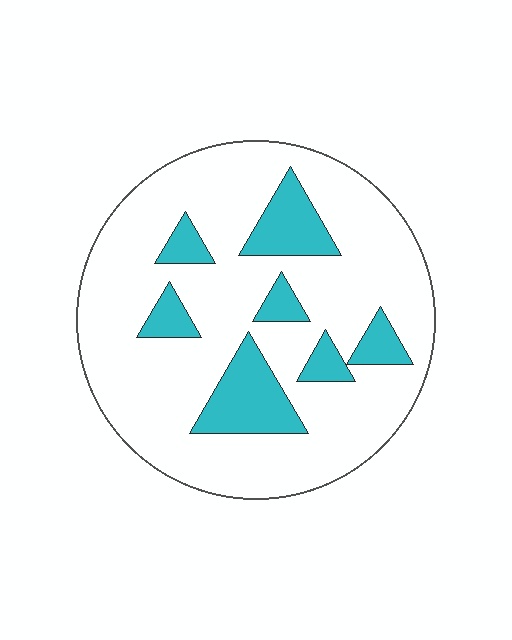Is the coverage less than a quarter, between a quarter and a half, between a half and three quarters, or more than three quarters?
Less than a quarter.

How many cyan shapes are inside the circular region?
7.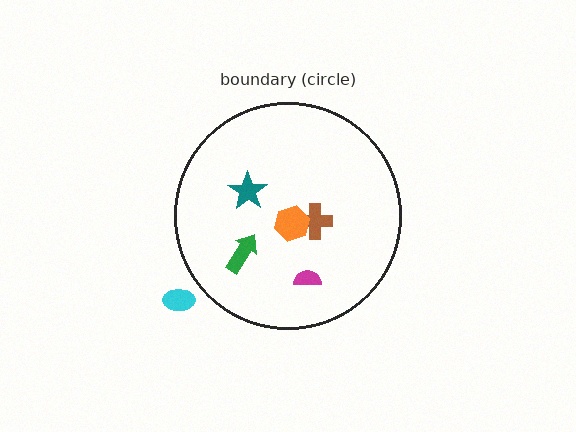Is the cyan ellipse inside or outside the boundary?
Outside.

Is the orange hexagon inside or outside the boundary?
Inside.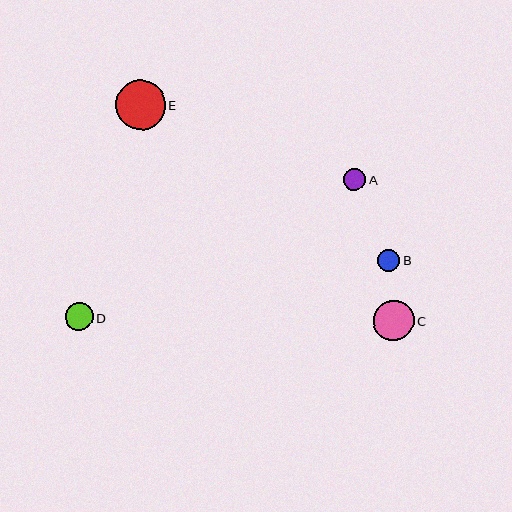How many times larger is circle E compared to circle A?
Circle E is approximately 2.2 times the size of circle A.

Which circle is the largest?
Circle E is the largest with a size of approximately 50 pixels.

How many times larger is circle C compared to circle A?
Circle C is approximately 1.8 times the size of circle A.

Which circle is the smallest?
Circle B is the smallest with a size of approximately 22 pixels.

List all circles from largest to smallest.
From largest to smallest: E, C, D, A, B.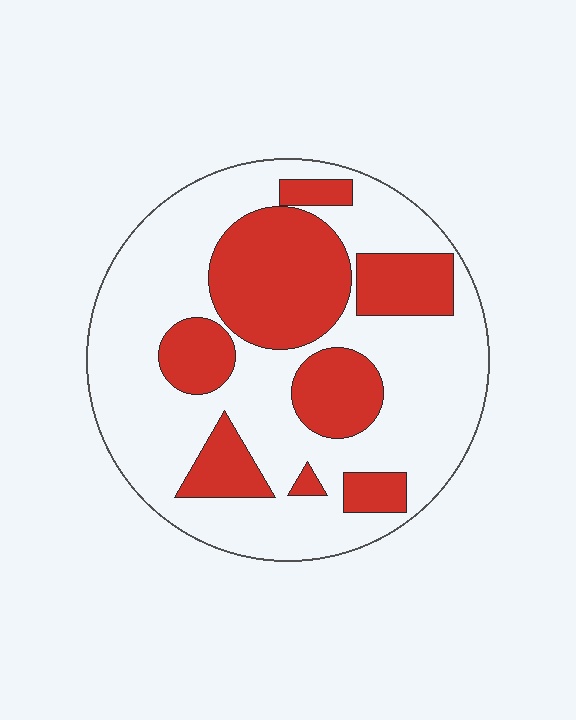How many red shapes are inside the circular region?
8.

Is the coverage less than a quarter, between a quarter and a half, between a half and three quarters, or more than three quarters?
Between a quarter and a half.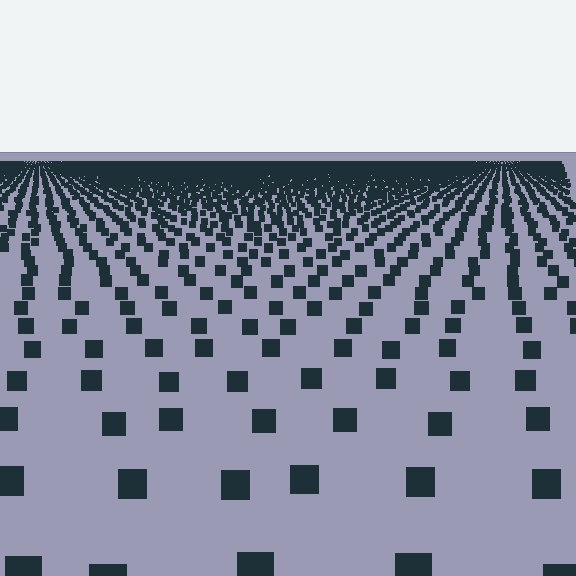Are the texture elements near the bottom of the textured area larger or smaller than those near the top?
Larger. Near the bottom, elements are closer to the viewer and appear at a bigger on-screen size.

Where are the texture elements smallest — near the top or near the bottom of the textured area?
Near the top.